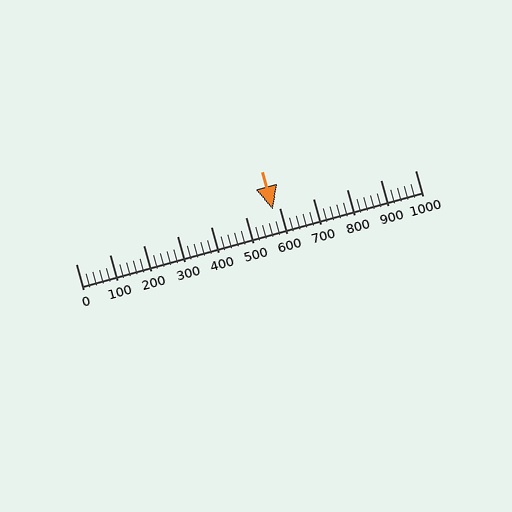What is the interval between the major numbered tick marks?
The major tick marks are spaced 100 units apart.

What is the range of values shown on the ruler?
The ruler shows values from 0 to 1000.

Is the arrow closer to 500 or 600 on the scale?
The arrow is closer to 600.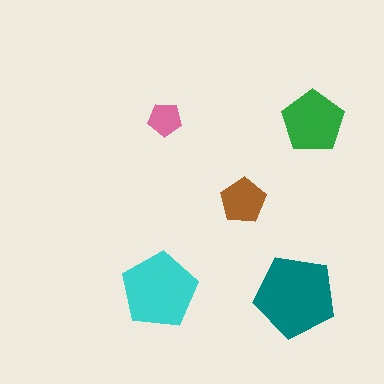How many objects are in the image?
There are 5 objects in the image.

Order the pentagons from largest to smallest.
the teal one, the cyan one, the green one, the brown one, the pink one.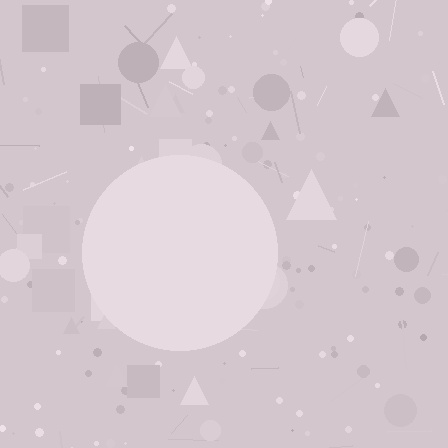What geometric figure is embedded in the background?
A circle is embedded in the background.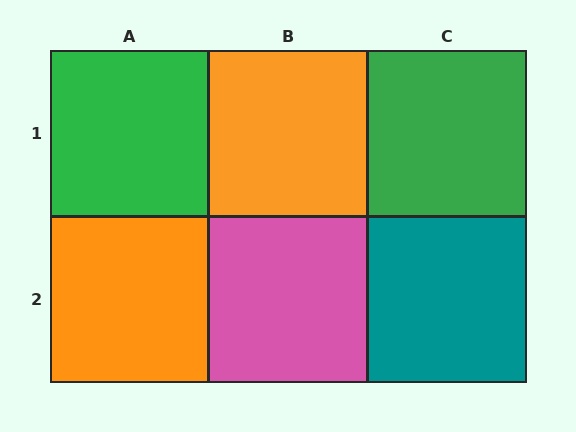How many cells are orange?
2 cells are orange.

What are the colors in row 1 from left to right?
Green, orange, green.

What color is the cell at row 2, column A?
Orange.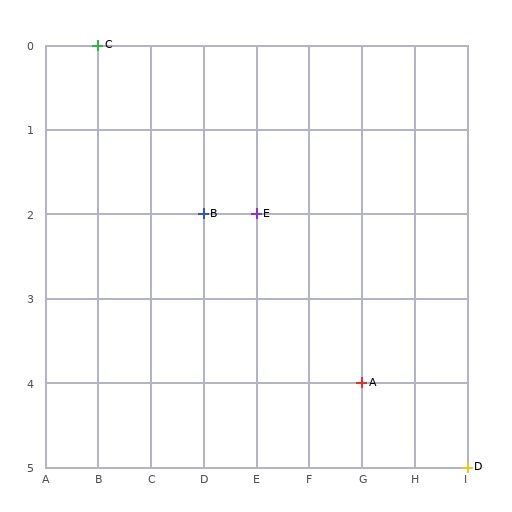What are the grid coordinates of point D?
Point D is at grid coordinates (I, 5).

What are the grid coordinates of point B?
Point B is at grid coordinates (D, 2).